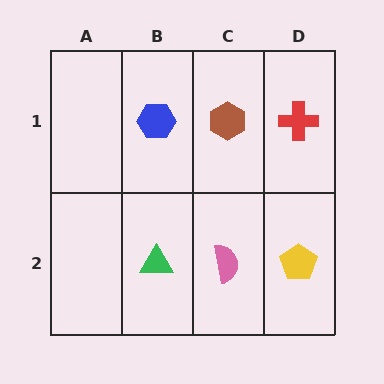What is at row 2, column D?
A yellow pentagon.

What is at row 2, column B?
A green triangle.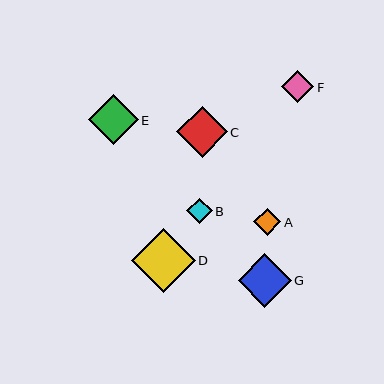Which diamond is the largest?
Diamond D is the largest with a size of approximately 64 pixels.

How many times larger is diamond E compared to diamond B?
Diamond E is approximately 1.9 times the size of diamond B.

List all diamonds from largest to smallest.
From largest to smallest: D, G, C, E, F, A, B.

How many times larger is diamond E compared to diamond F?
Diamond E is approximately 1.5 times the size of diamond F.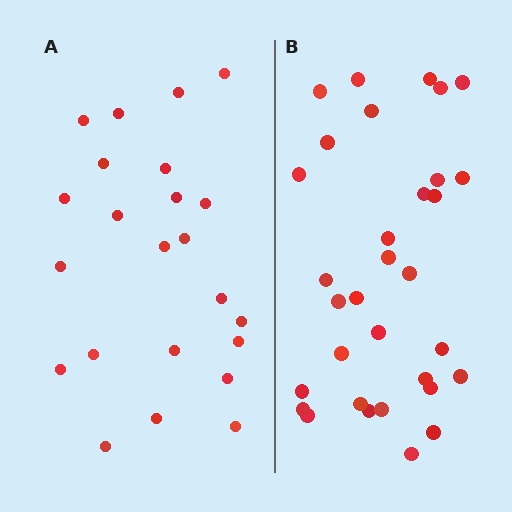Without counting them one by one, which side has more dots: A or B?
Region B (the right region) has more dots.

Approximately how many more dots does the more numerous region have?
Region B has roughly 8 or so more dots than region A.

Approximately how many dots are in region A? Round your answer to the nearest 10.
About 20 dots. (The exact count is 23, which rounds to 20.)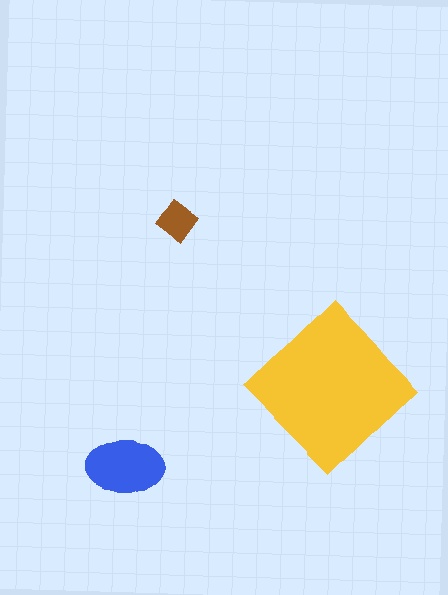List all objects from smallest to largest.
The brown diamond, the blue ellipse, the yellow diamond.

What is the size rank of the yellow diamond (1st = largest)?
1st.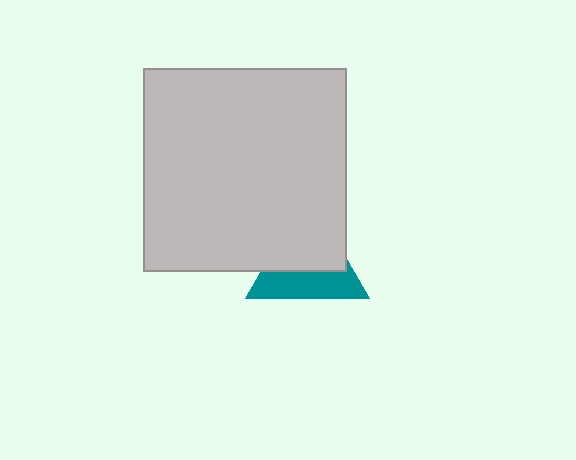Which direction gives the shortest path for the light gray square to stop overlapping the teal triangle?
Moving up gives the shortest separation.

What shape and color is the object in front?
The object in front is a light gray square.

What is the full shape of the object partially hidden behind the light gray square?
The partially hidden object is a teal triangle.